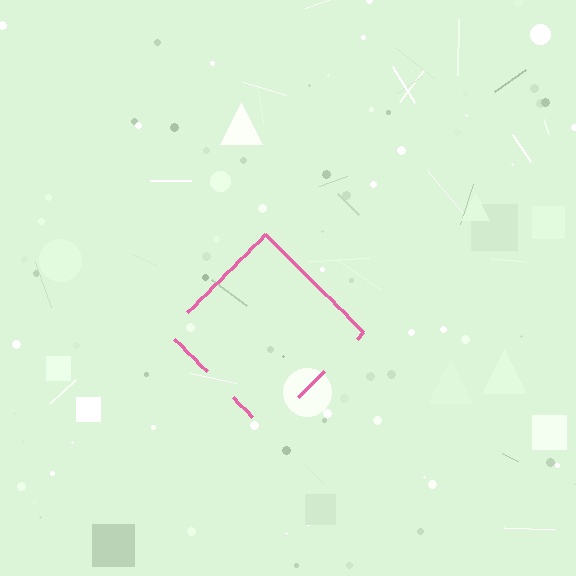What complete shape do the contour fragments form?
The contour fragments form a diamond.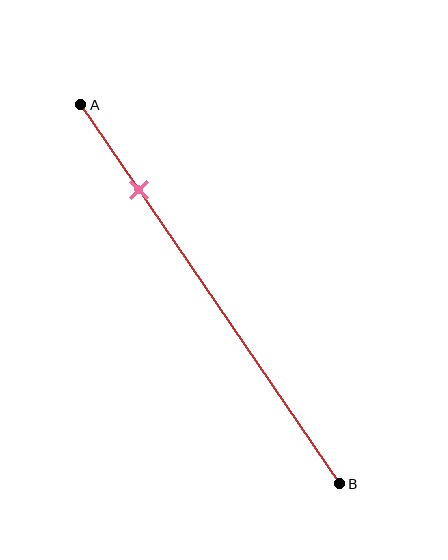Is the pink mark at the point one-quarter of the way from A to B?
Yes, the mark is approximately at the one-quarter point.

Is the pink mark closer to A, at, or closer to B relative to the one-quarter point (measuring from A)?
The pink mark is approximately at the one-quarter point of segment AB.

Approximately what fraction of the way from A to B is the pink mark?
The pink mark is approximately 20% of the way from A to B.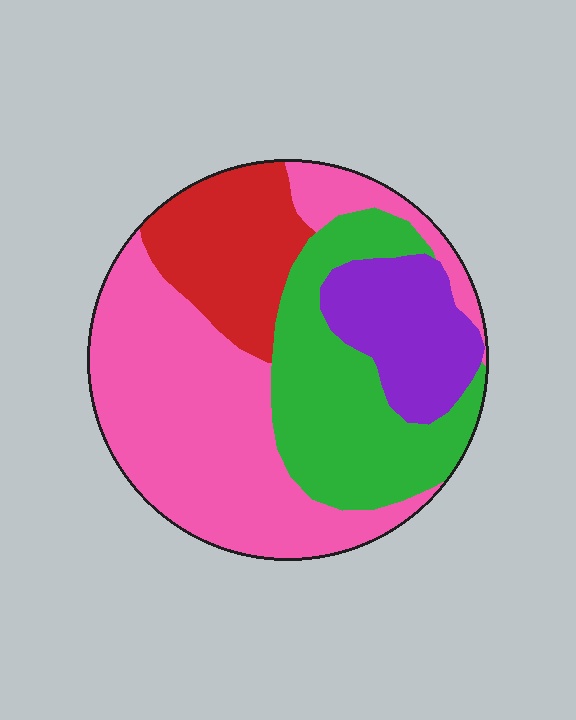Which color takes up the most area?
Pink, at roughly 45%.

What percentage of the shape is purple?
Purple covers around 15% of the shape.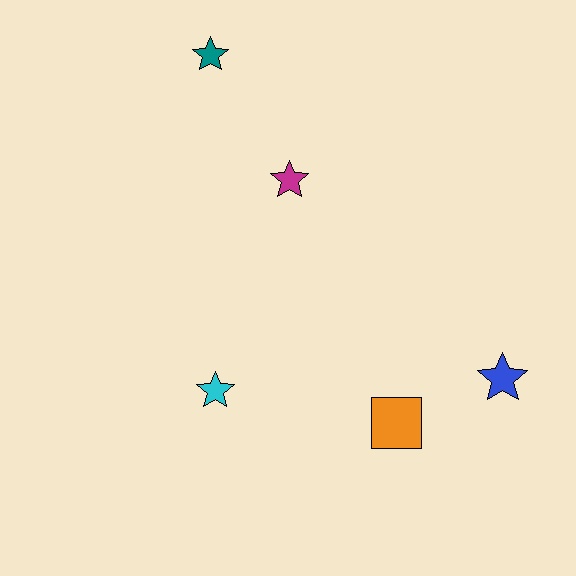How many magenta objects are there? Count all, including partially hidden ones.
There is 1 magenta object.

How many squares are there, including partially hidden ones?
There is 1 square.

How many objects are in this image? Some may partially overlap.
There are 5 objects.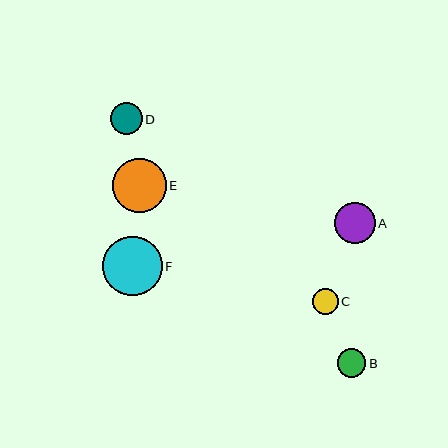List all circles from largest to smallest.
From largest to smallest: F, E, A, D, B, C.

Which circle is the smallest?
Circle C is the smallest with a size of approximately 26 pixels.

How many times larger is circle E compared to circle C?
Circle E is approximately 2.1 times the size of circle C.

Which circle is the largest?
Circle F is the largest with a size of approximately 60 pixels.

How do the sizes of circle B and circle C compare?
Circle B and circle C are approximately the same size.